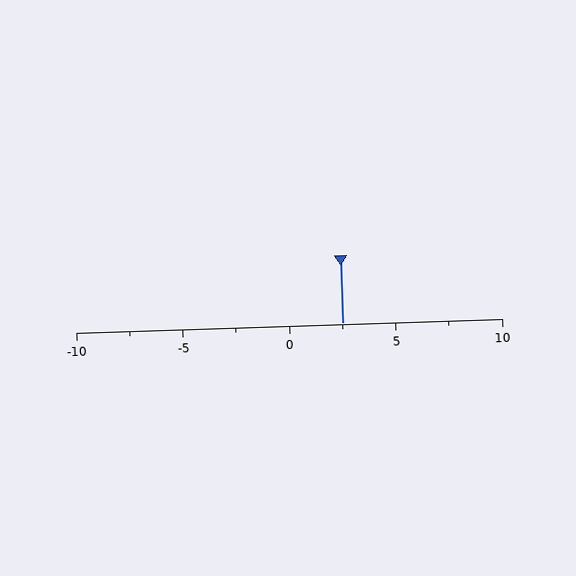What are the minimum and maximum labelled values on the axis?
The axis runs from -10 to 10.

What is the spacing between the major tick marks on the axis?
The major ticks are spaced 5 apart.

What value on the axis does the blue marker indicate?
The marker indicates approximately 2.5.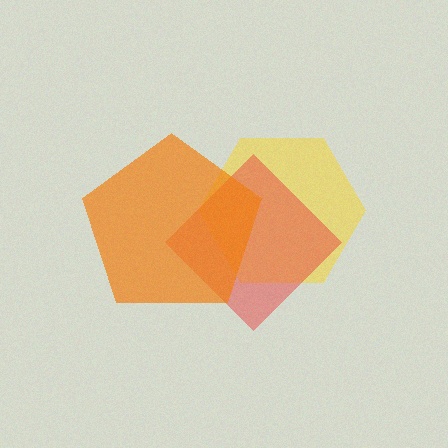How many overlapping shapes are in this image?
There are 3 overlapping shapes in the image.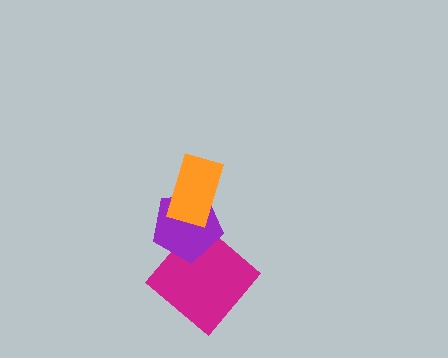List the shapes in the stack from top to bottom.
From top to bottom: the orange rectangle, the purple pentagon, the magenta diamond.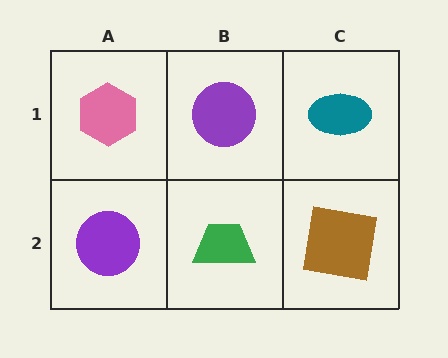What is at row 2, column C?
A brown square.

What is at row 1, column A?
A pink hexagon.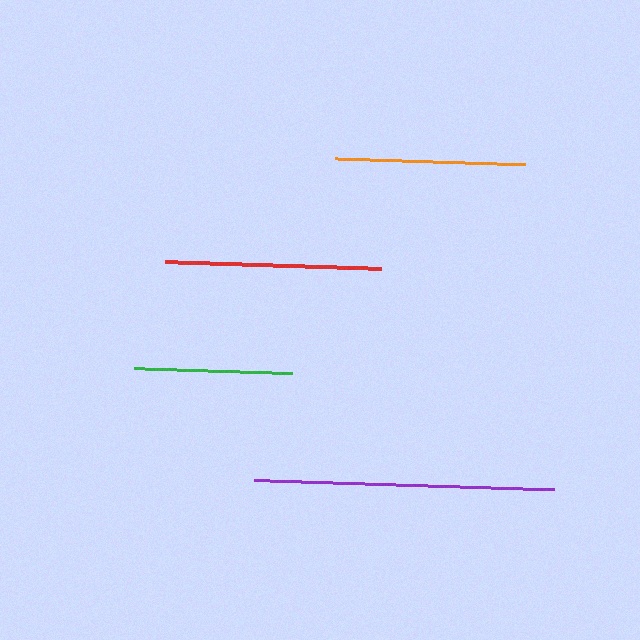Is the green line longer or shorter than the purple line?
The purple line is longer than the green line.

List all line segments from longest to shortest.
From longest to shortest: purple, red, orange, green.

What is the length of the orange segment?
The orange segment is approximately 191 pixels long.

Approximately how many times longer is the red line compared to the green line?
The red line is approximately 1.4 times the length of the green line.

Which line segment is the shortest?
The green line is the shortest at approximately 158 pixels.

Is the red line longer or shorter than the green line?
The red line is longer than the green line.